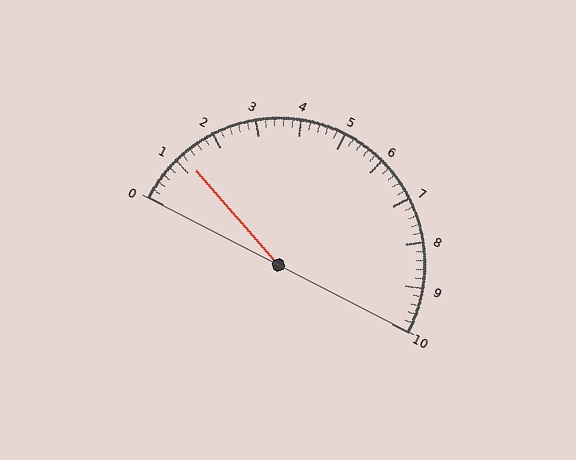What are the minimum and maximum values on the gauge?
The gauge ranges from 0 to 10.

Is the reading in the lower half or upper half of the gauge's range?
The reading is in the lower half of the range (0 to 10).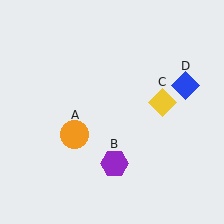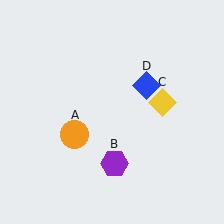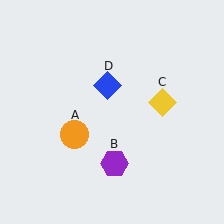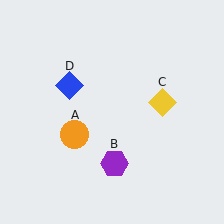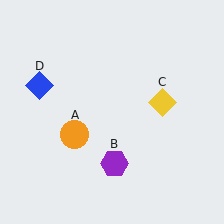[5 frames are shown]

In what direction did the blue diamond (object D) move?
The blue diamond (object D) moved left.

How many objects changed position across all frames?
1 object changed position: blue diamond (object D).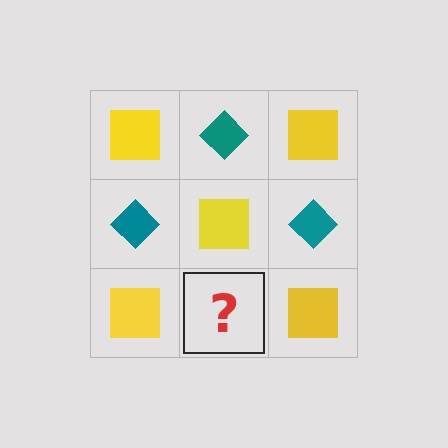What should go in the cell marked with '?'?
The missing cell should contain a teal diamond.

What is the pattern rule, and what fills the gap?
The rule is that it alternates yellow square and teal diamond in a checkerboard pattern. The gap should be filled with a teal diamond.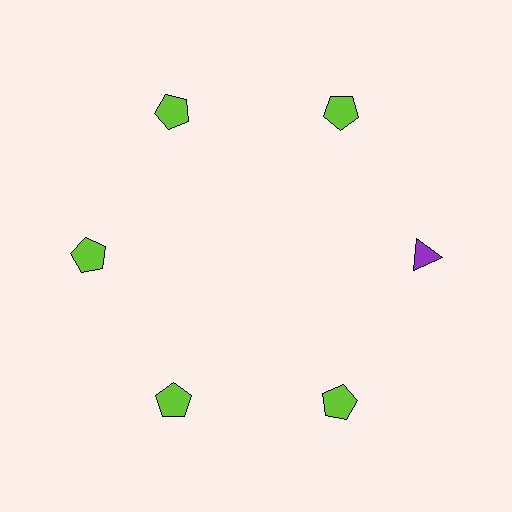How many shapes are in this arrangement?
There are 6 shapes arranged in a ring pattern.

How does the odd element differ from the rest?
It differs in both color (purple instead of lime) and shape (triangle instead of pentagon).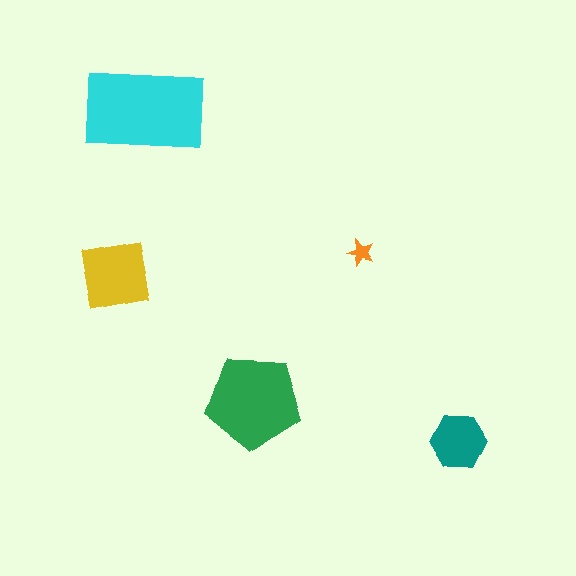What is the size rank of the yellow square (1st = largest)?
3rd.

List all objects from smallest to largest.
The orange star, the teal hexagon, the yellow square, the green pentagon, the cyan rectangle.